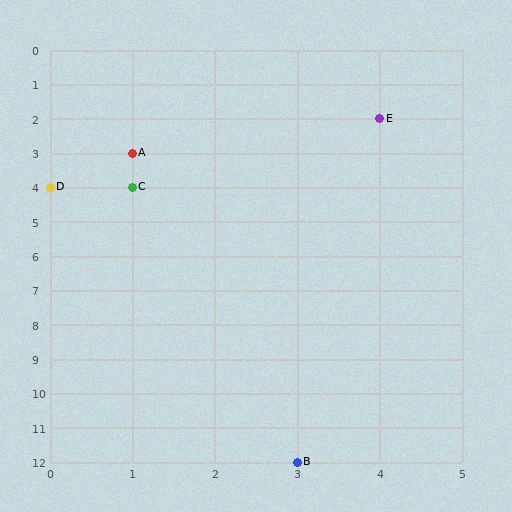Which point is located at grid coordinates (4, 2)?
Point E is at (4, 2).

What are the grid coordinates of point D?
Point D is at grid coordinates (0, 4).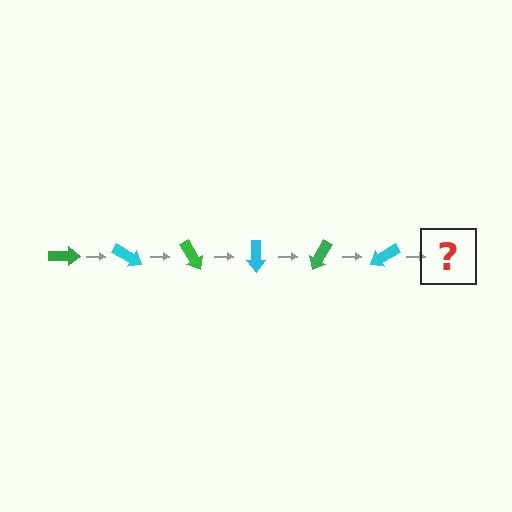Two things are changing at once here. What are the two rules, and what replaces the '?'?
The two rules are that it rotates 30 degrees each step and the color cycles through green and cyan. The '?' should be a green arrow, rotated 180 degrees from the start.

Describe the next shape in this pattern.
It should be a green arrow, rotated 180 degrees from the start.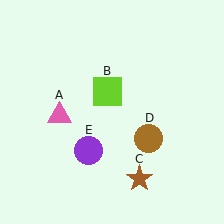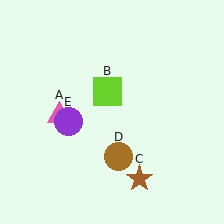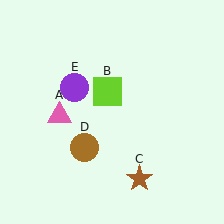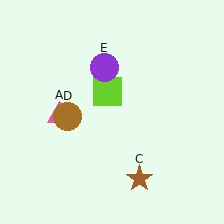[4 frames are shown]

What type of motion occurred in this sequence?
The brown circle (object D), purple circle (object E) rotated clockwise around the center of the scene.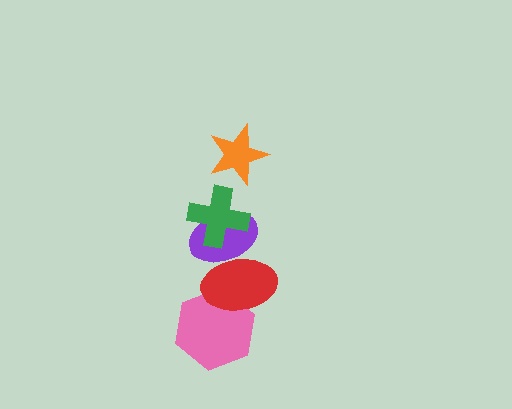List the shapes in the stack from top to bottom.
From top to bottom: the orange star, the green cross, the purple ellipse, the red ellipse, the pink hexagon.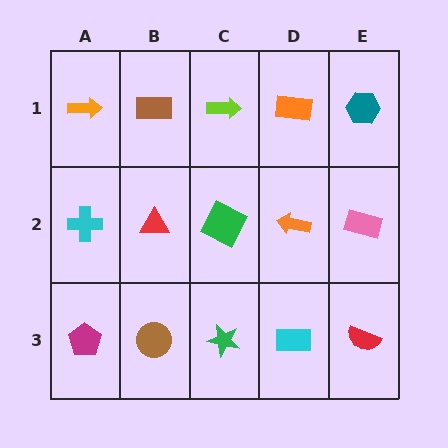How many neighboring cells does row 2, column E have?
3.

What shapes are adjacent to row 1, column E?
A pink rectangle (row 2, column E), an orange rectangle (row 1, column D).